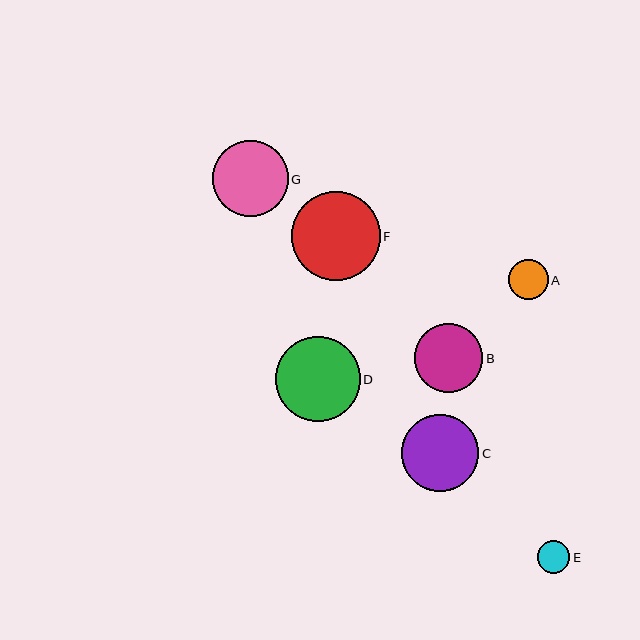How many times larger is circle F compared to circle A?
Circle F is approximately 2.3 times the size of circle A.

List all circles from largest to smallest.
From largest to smallest: F, D, C, G, B, A, E.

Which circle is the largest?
Circle F is the largest with a size of approximately 89 pixels.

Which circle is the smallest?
Circle E is the smallest with a size of approximately 33 pixels.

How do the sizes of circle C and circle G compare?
Circle C and circle G are approximately the same size.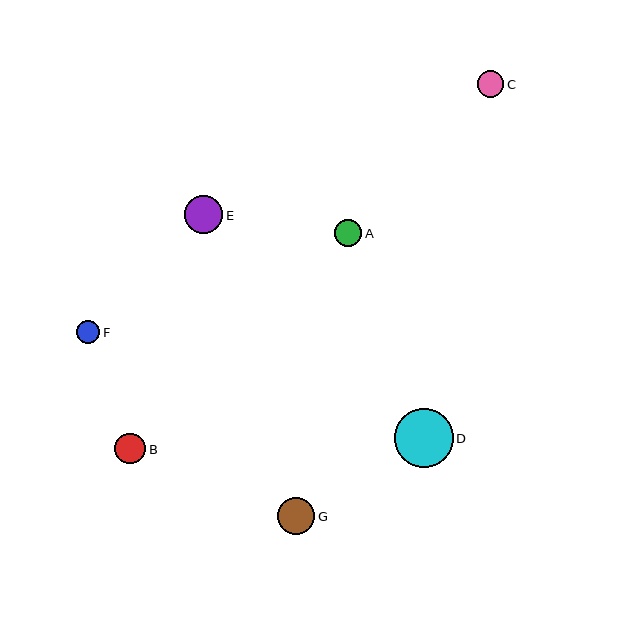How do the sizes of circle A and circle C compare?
Circle A and circle C are approximately the same size.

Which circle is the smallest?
Circle F is the smallest with a size of approximately 23 pixels.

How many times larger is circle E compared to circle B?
Circle E is approximately 1.2 times the size of circle B.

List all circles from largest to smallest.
From largest to smallest: D, E, G, B, A, C, F.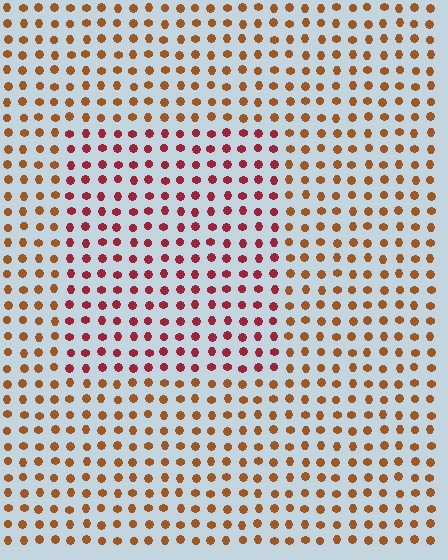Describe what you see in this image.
The image is filled with small brown elements in a uniform arrangement. A rectangle-shaped region is visible where the elements are tinted to a slightly different hue, forming a subtle color boundary.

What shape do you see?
I see a rectangle.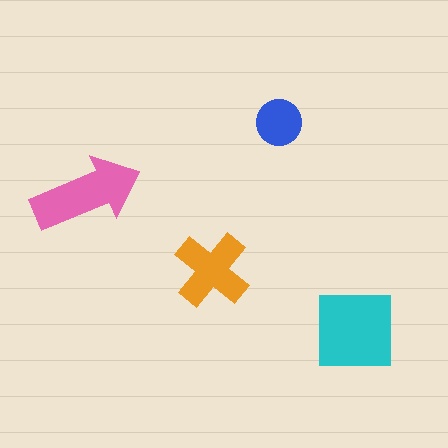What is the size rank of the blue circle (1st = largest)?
4th.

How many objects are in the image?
There are 4 objects in the image.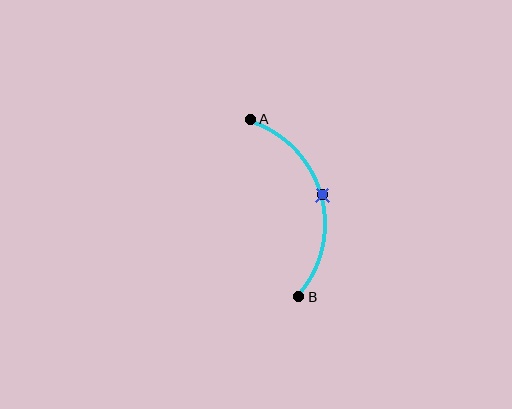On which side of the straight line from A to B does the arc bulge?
The arc bulges to the right of the straight line connecting A and B.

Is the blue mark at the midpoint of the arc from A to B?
Yes. The blue mark lies on the arc at equal arc-length from both A and B — it is the arc midpoint.